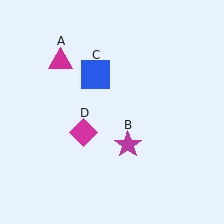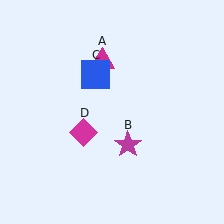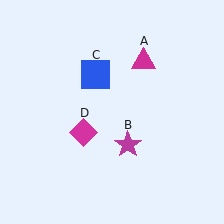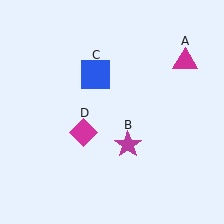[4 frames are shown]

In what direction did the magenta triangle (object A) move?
The magenta triangle (object A) moved right.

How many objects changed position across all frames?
1 object changed position: magenta triangle (object A).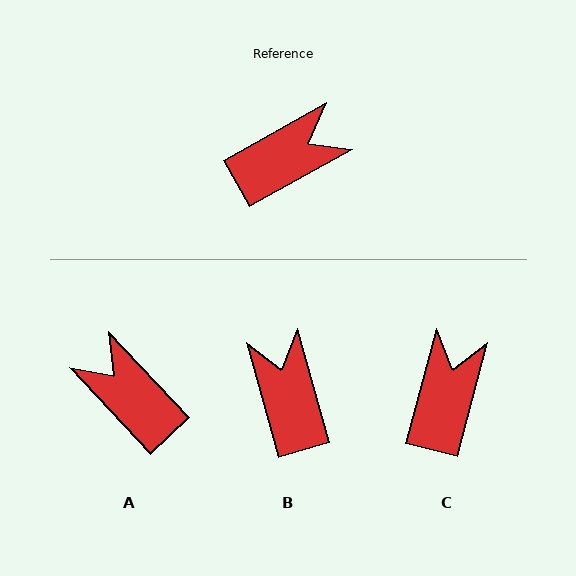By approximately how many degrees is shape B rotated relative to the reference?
Approximately 77 degrees counter-clockwise.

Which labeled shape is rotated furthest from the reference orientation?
A, about 104 degrees away.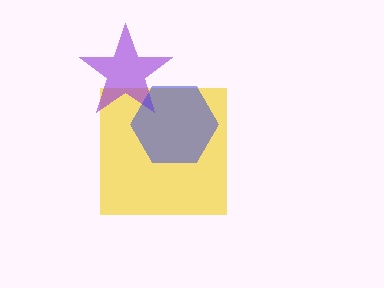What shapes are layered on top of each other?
The layered shapes are: a yellow square, a purple star, a blue hexagon.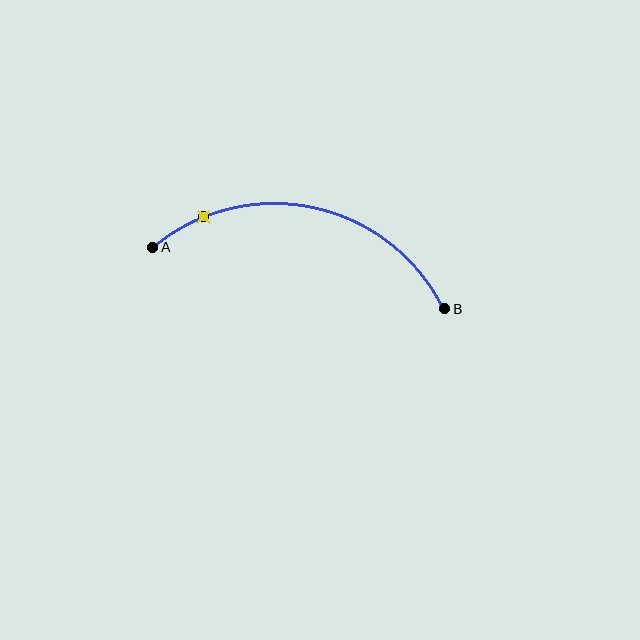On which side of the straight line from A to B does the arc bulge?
The arc bulges above the straight line connecting A and B.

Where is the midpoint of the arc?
The arc midpoint is the point on the curve farthest from the straight line joining A and B. It sits above that line.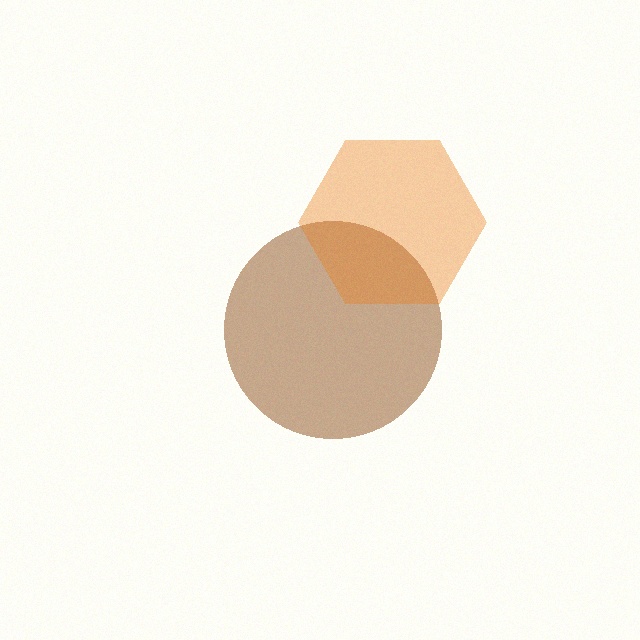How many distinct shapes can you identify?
There are 2 distinct shapes: a brown circle, an orange hexagon.